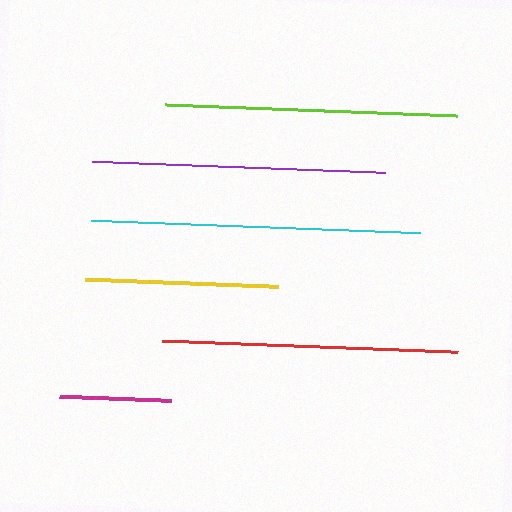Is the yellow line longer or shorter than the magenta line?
The yellow line is longer than the magenta line.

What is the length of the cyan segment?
The cyan segment is approximately 328 pixels long.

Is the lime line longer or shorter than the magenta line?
The lime line is longer than the magenta line.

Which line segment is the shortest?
The magenta line is the shortest at approximately 112 pixels.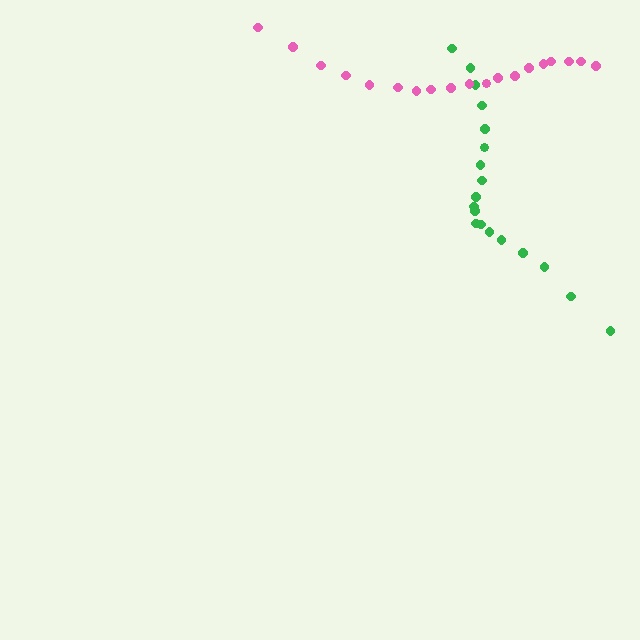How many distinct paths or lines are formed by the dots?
There are 2 distinct paths.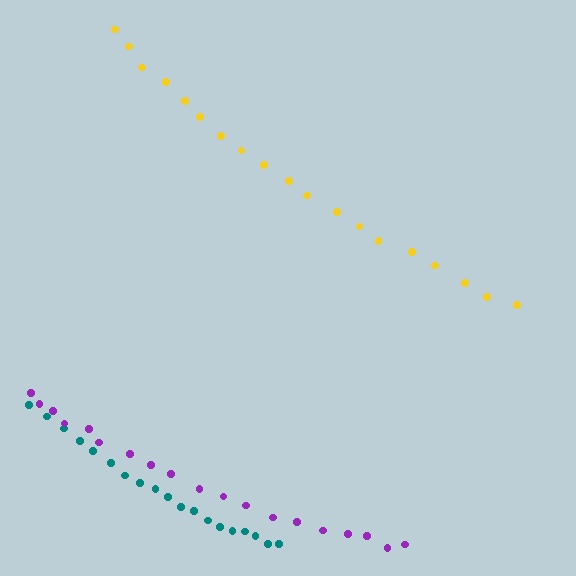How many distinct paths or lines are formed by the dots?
There are 3 distinct paths.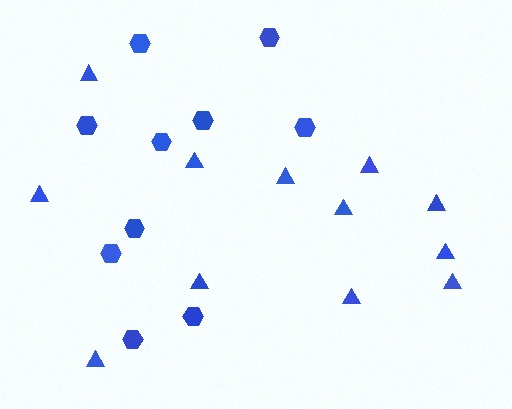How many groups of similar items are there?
There are 2 groups: one group of hexagons (10) and one group of triangles (12).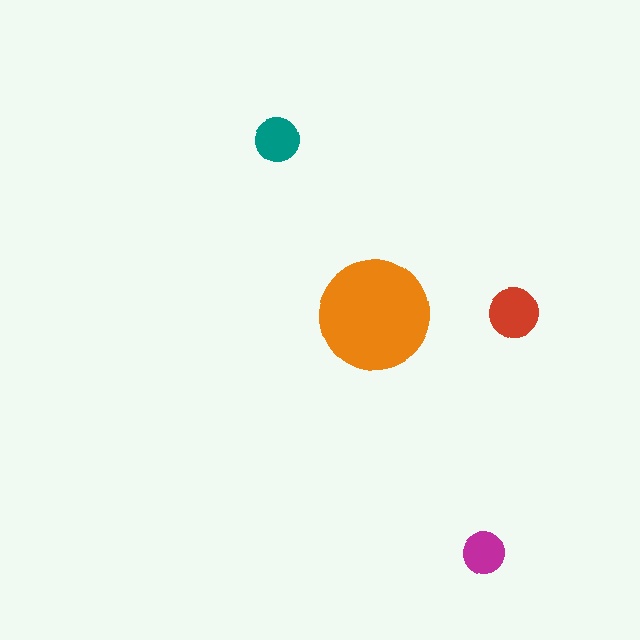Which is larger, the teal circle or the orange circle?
The orange one.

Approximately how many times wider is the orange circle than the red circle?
About 2 times wider.